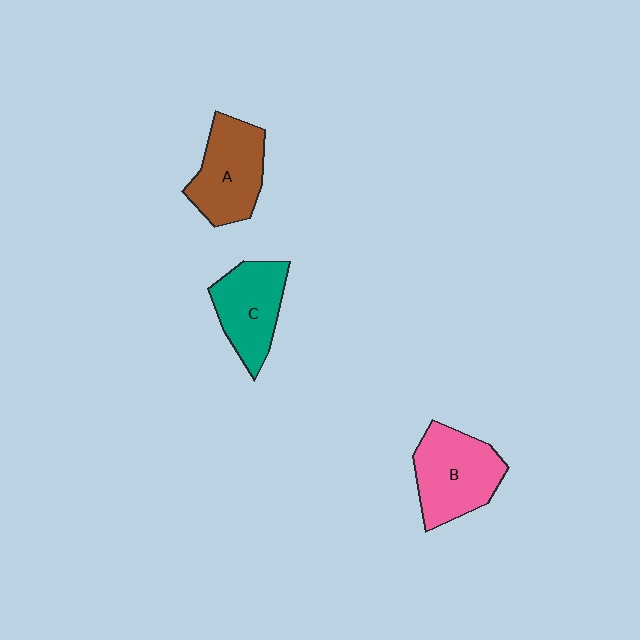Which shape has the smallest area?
Shape C (teal).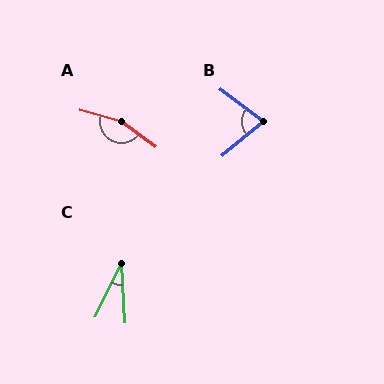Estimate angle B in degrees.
Approximately 77 degrees.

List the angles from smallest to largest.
C (29°), B (77°), A (159°).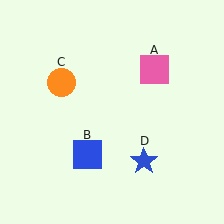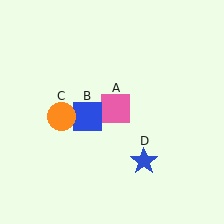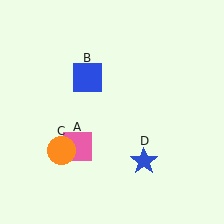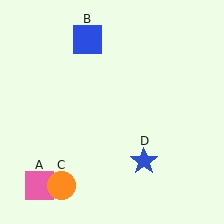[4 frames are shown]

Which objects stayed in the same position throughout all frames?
Blue star (object D) remained stationary.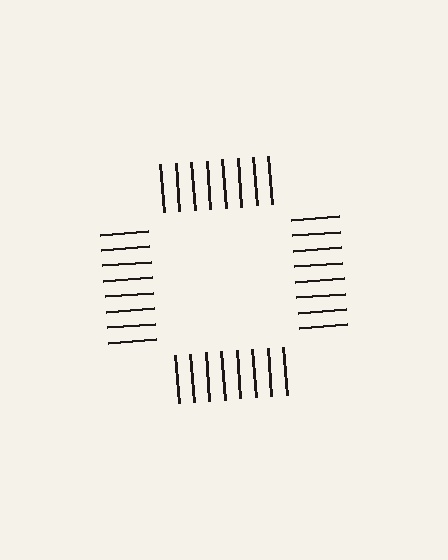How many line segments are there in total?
32 — 8 along each of the 4 edges.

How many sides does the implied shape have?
4 sides — the line-ends trace a square.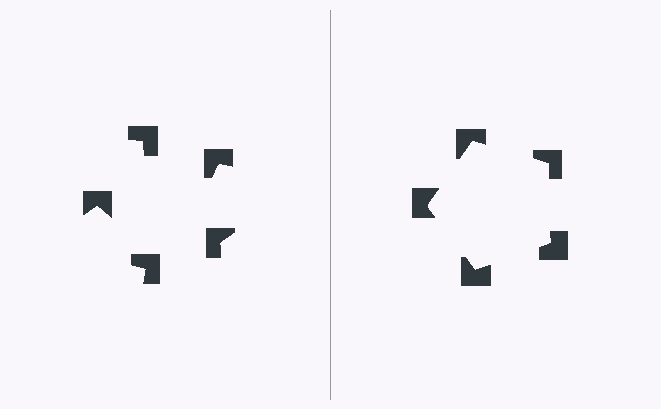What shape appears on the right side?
An illusory pentagon.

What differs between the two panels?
The notched squares are positioned identically on both sides; only the wedge orientations differ. On the right they align to a pentagon; on the left they are misaligned.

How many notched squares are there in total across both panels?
10 — 5 on each side.